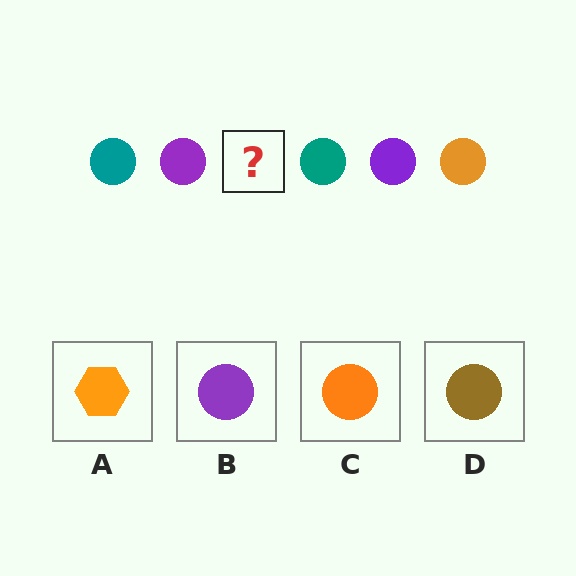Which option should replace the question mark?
Option C.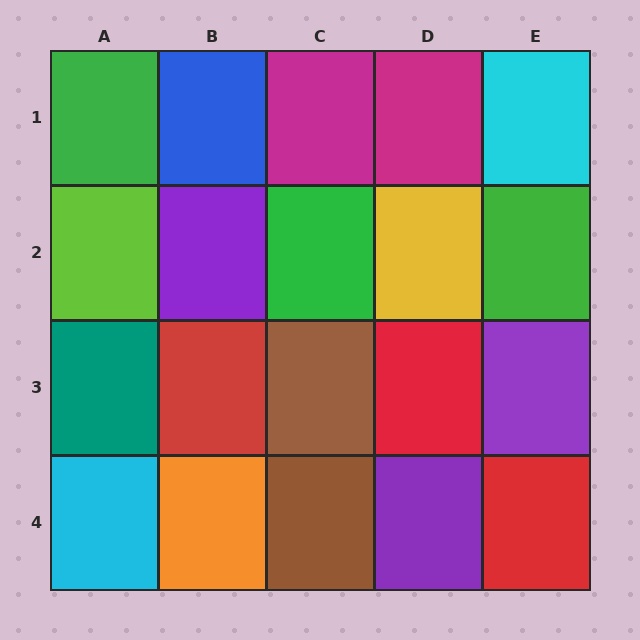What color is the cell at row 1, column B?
Blue.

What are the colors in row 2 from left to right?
Lime, purple, green, yellow, green.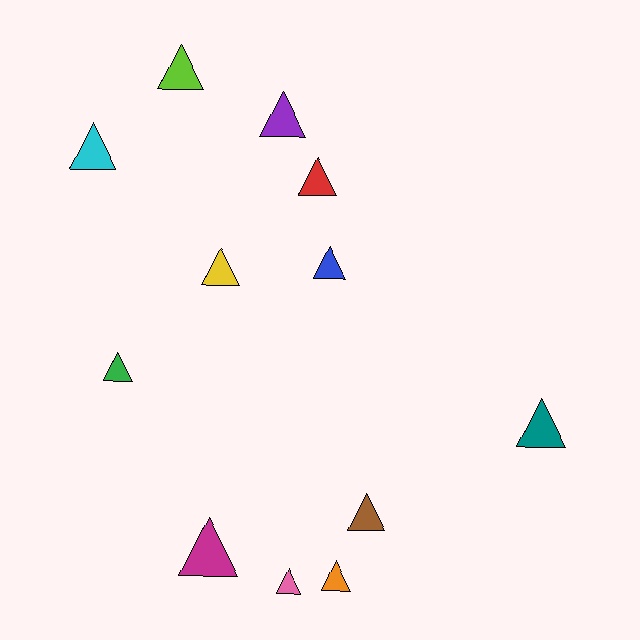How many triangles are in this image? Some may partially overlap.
There are 12 triangles.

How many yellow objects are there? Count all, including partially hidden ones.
There is 1 yellow object.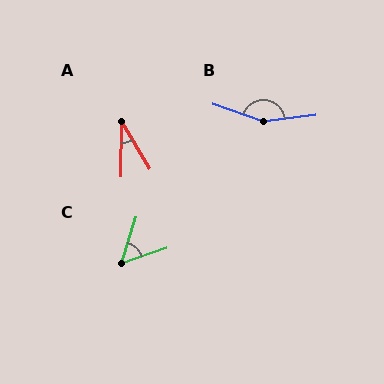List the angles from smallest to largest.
A (32°), C (55°), B (154°).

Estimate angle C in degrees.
Approximately 55 degrees.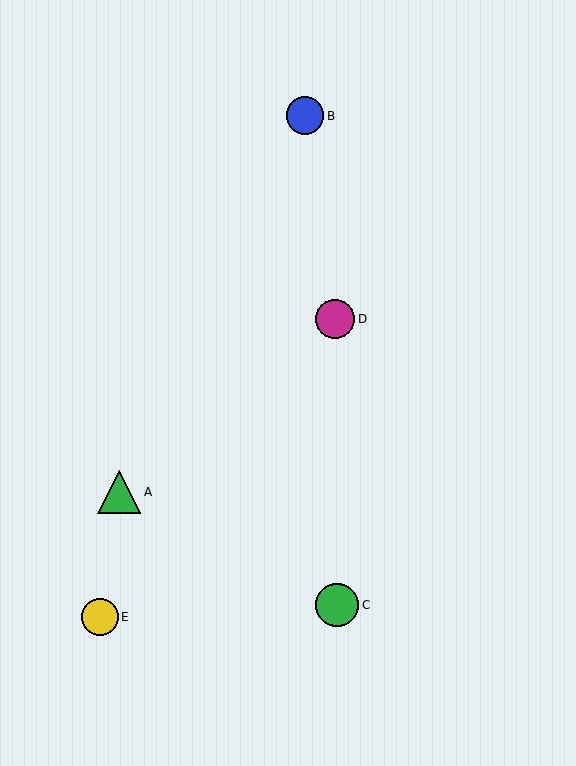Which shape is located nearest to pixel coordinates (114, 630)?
The yellow circle (labeled E) at (100, 617) is nearest to that location.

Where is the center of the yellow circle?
The center of the yellow circle is at (100, 617).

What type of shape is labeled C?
Shape C is a green circle.